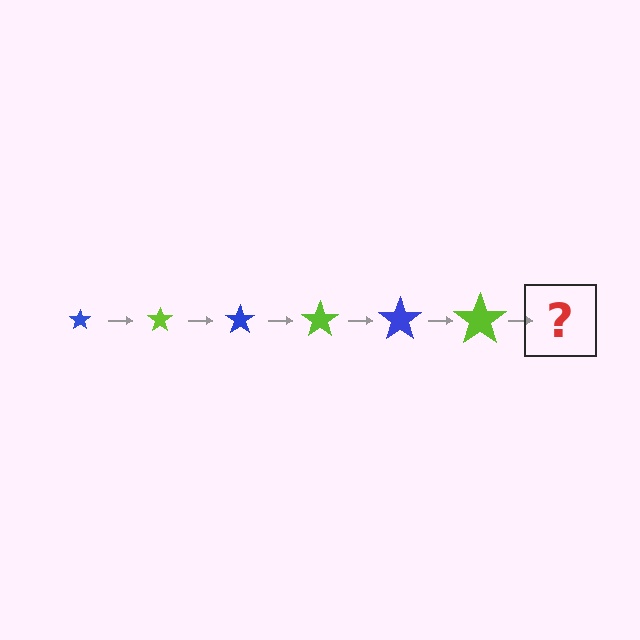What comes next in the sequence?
The next element should be a blue star, larger than the previous one.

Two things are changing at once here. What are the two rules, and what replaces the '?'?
The two rules are that the star grows larger each step and the color cycles through blue and lime. The '?' should be a blue star, larger than the previous one.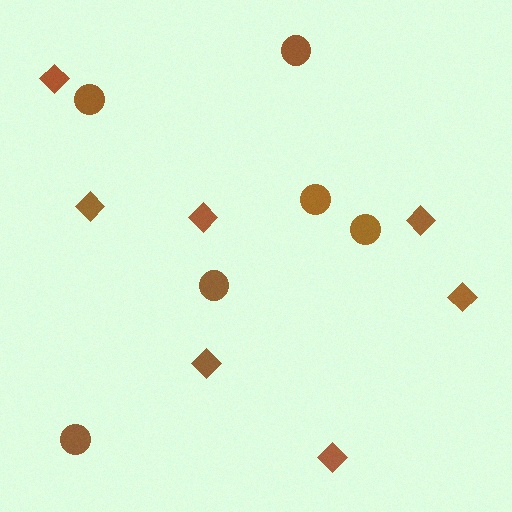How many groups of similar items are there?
There are 2 groups: one group of circles (6) and one group of diamonds (7).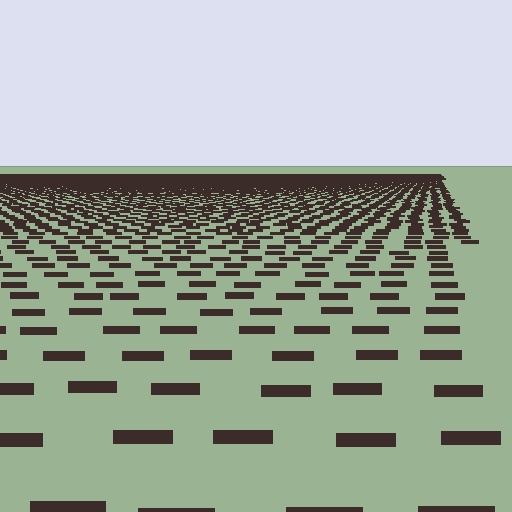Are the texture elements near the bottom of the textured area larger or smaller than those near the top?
Larger. Near the bottom, elements are closer to the viewer and appear at a bigger on-screen size.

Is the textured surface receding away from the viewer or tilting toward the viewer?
The surface is receding away from the viewer. Texture elements get smaller and denser toward the top.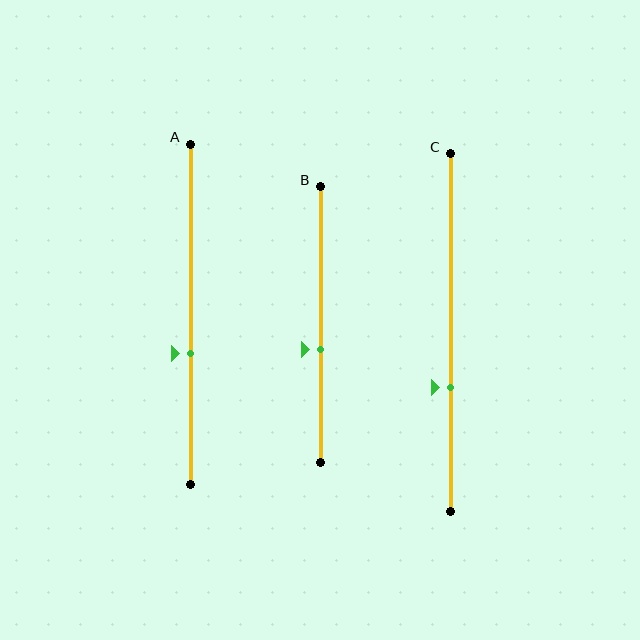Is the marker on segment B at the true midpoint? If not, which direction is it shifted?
No, the marker on segment B is shifted downward by about 9% of the segment length.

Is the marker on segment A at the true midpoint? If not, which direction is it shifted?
No, the marker on segment A is shifted downward by about 12% of the segment length.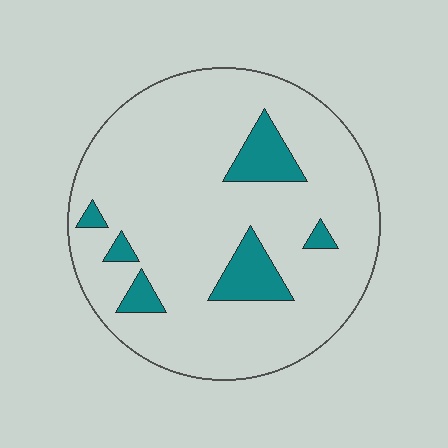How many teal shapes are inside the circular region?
6.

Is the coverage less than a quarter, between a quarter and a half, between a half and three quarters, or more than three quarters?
Less than a quarter.